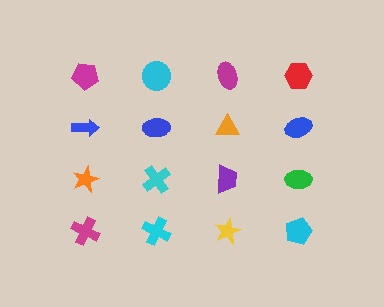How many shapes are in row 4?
4 shapes.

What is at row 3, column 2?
A cyan cross.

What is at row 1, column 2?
A cyan circle.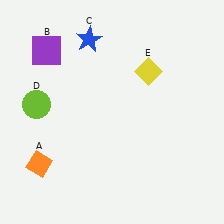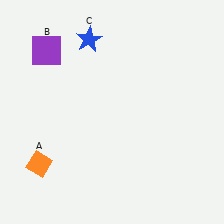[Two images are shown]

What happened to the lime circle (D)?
The lime circle (D) was removed in Image 2. It was in the top-left area of Image 1.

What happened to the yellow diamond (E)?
The yellow diamond (E) was removed in Image 2. It was in the top-right area of Image 1.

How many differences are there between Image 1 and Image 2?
There are 2 differences between the two images.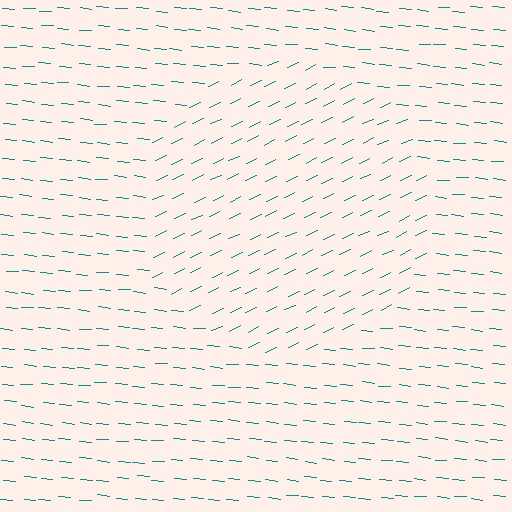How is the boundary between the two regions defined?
The boundary is defined purely by a change in line orientation (approximately 31 degrees difference). All lines are the same color and thickness.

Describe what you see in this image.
The image is filled with small teal line segments. A circle region in the image has lines oriented differently from the surrounding lines, creating a visible texture boundary.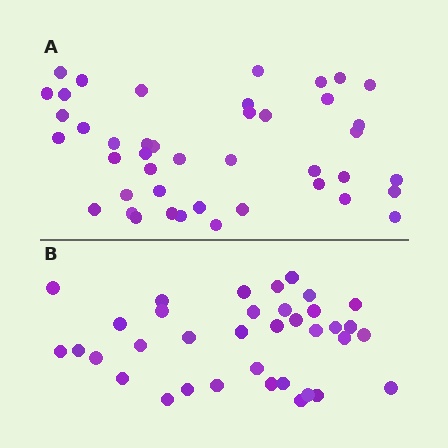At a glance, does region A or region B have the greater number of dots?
Region A (the top region) has more dots.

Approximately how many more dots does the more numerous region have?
Region A has roughly 8 or so more dots than region B.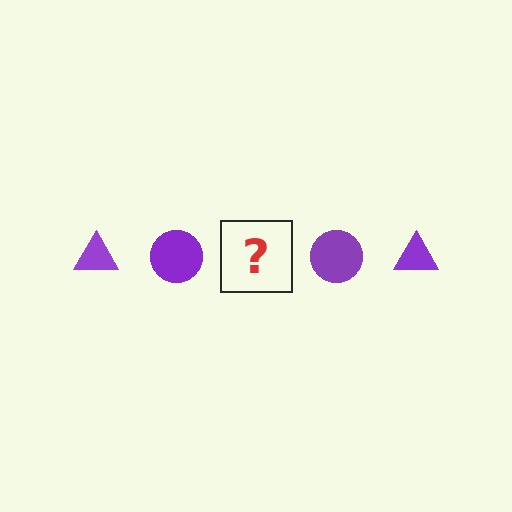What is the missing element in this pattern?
The missing element is a purple triangle.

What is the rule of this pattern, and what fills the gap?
The rule is that the pattern cycles through triangle, circle shapes in purple. The gap should be filled with a purple triangle.